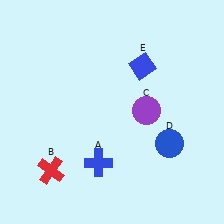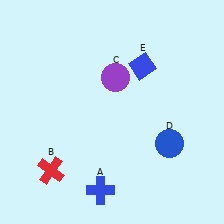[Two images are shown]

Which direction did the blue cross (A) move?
The blue cross (A) moved down.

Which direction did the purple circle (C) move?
The purple circle (C) moved up.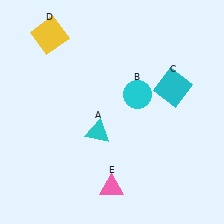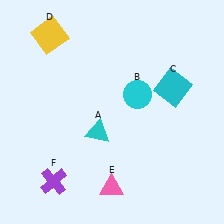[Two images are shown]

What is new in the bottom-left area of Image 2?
A purple cross (F) was added in the bottom-left area of Image 2.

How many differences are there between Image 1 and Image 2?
There is 1 difference between the two images.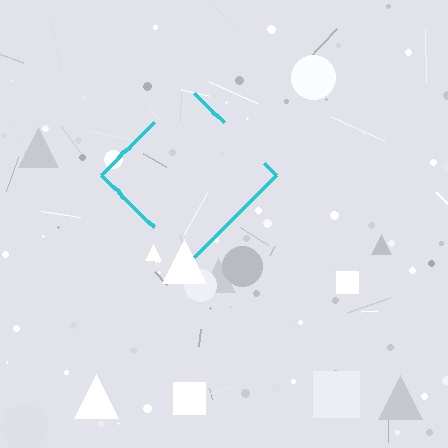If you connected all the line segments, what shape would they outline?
They would outline a diamond.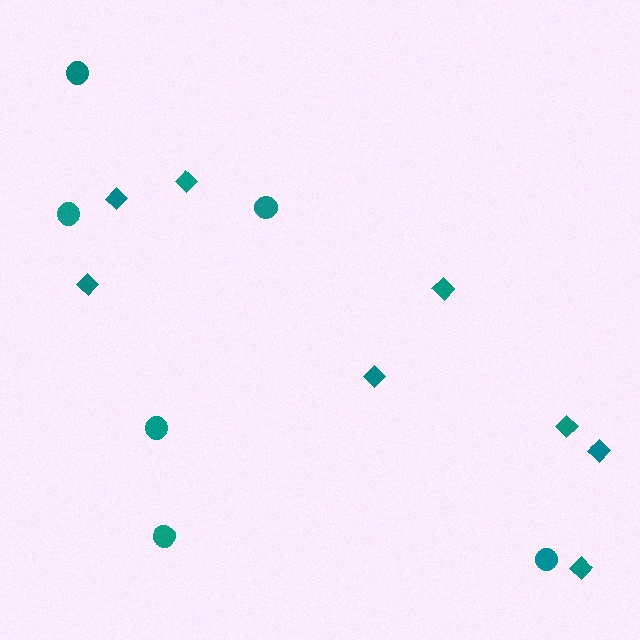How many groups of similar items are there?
There are 2 groups: one group of circles (6) and one group of diamonds (8).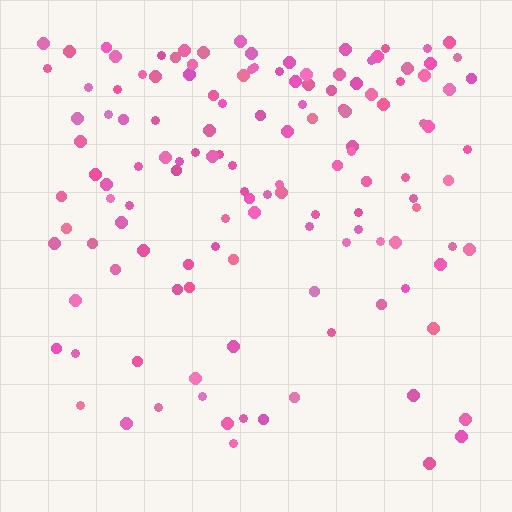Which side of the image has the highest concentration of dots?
The top.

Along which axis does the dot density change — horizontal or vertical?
Vertical.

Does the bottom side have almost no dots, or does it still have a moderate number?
Still a moderate number, just noticeably fewer than the top.